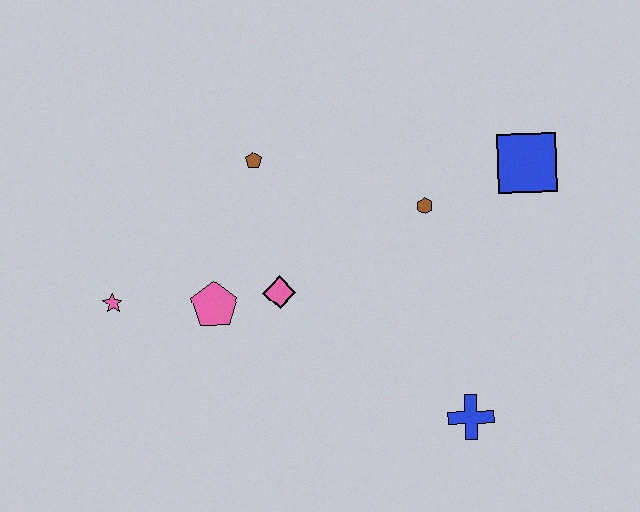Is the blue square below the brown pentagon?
Yes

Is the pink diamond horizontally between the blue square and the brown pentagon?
Yes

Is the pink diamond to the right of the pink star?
Yes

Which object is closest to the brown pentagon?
The pink diamond is closest to the brown pentagon.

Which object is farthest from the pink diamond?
The blue square is farthest from the pink diamond.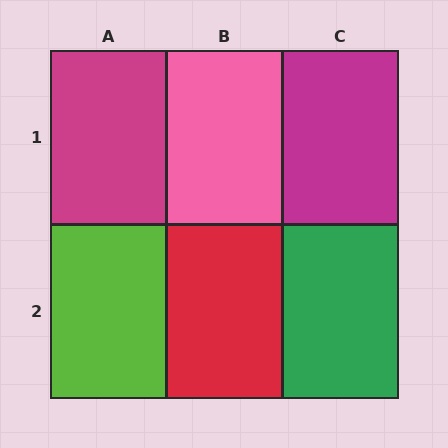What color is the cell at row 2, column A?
Lime.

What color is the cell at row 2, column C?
Green.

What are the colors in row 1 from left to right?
Magenta, pink, magenta.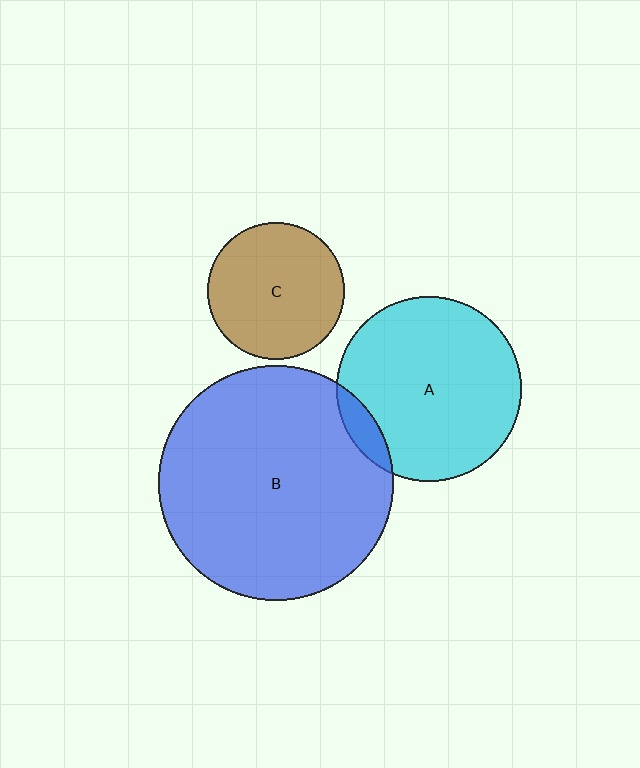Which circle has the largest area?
Circle B (blue).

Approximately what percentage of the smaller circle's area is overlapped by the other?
Approximately 10%.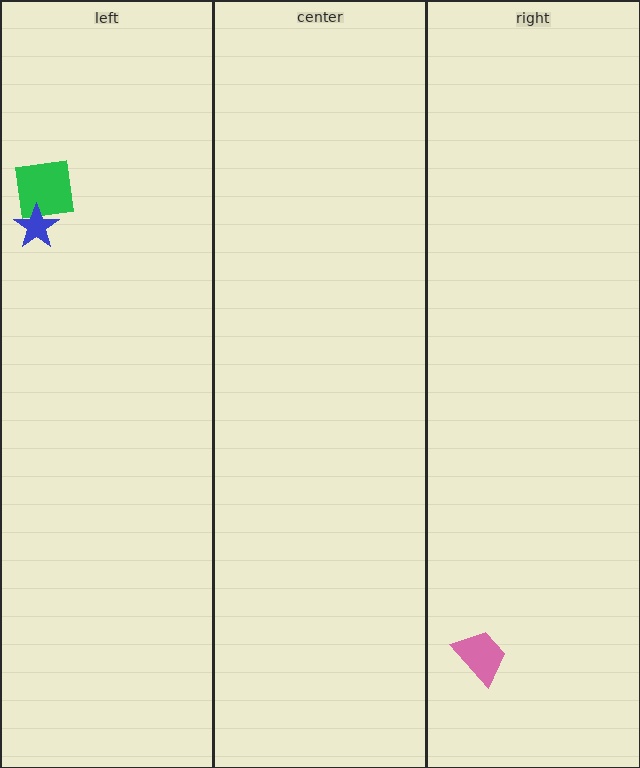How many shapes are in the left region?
2.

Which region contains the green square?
The left region.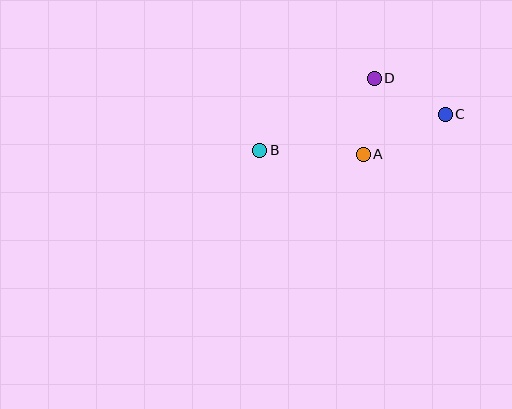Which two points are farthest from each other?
Points B and C are farthest from each other.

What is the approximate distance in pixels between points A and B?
The distance between A and B is approximately 104 pixels.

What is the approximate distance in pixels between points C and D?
The distance between C and D is approximately 80 pixels.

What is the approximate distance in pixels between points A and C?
The distance between A and C is approximately 91 pixels.